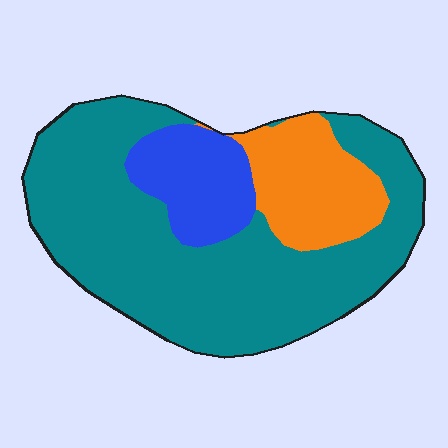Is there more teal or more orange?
Teal.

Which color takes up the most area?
Teal, at roughly 65%.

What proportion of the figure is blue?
Blue takes up about one sixth (1/6) of the figure.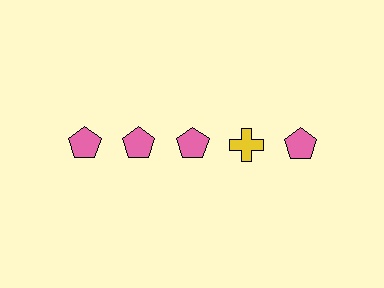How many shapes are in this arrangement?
There are 5 shapes arranged in a grid pattern.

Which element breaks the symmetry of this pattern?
The yellow cross in the top row, second from right column breaks the symmetry. All other shapes are pink pentagons.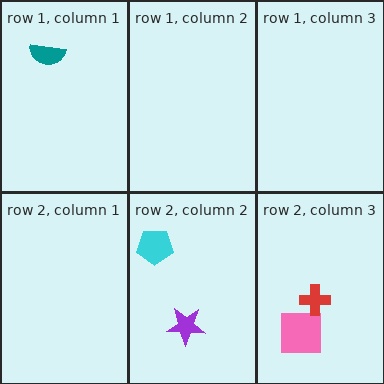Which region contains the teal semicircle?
The row 1, column 1 region.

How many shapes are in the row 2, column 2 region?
2.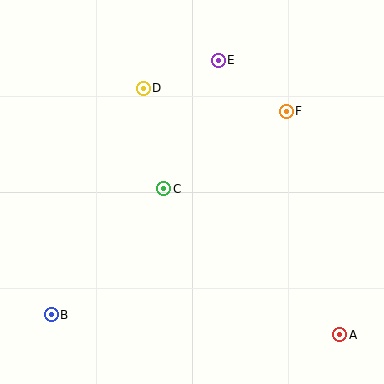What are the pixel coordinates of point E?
Point E is at (218, 60).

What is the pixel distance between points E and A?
The distance between E and A is 300 pixels.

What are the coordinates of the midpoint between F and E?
The midpoint between F and E is at (252, 86).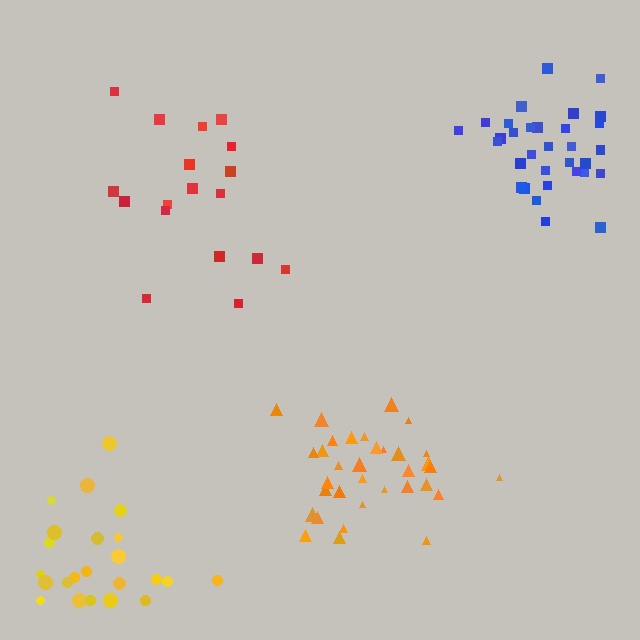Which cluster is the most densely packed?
Blue.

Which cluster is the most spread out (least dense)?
Red.